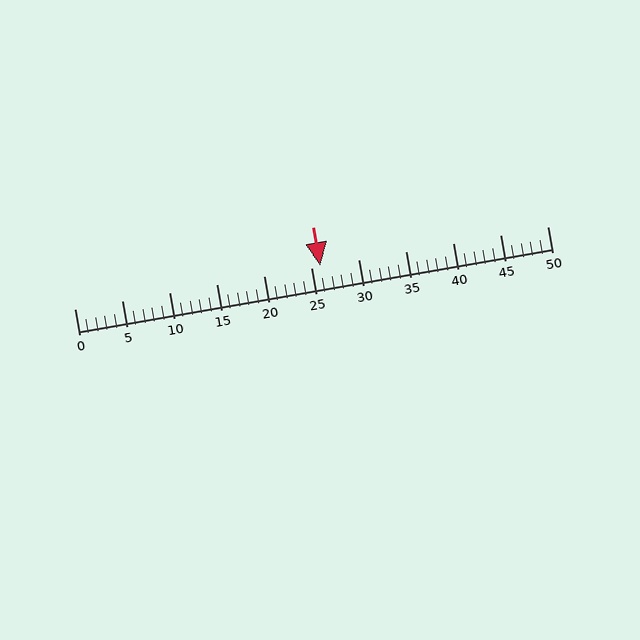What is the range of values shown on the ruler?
The ruler shows values from 0 to 50.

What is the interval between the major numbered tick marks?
The major tick marks are spaced 5 units apart.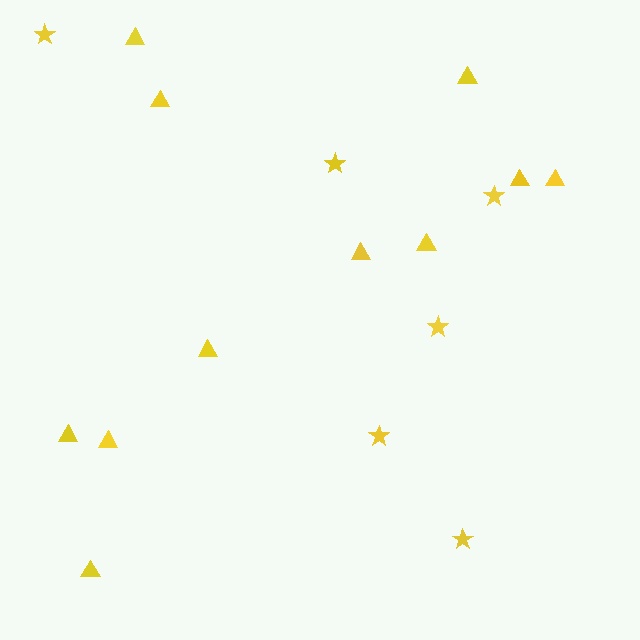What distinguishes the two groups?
There are 2 groups: one group of stars (6) and one group of triangles (11).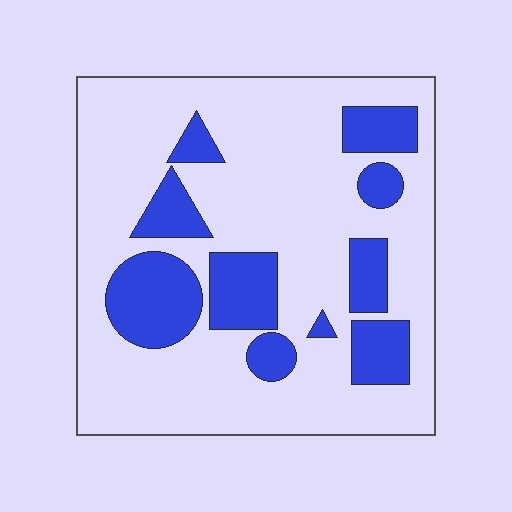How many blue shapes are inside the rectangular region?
10.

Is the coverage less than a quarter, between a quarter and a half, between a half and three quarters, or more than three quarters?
Less than a quarter.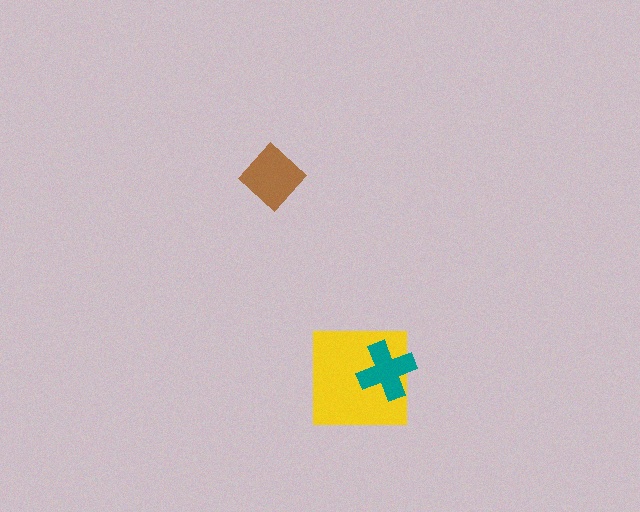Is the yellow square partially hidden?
Yes, it is partially covered by another shape.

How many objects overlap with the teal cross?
1 object overlaps with the teal cross.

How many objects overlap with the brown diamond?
0 objects overlap with the brown diamond.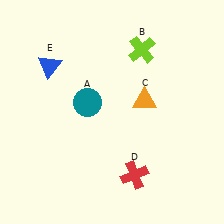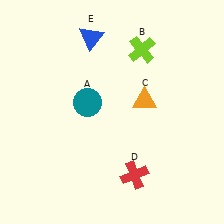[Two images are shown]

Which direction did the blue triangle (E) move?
The blue triangle (E) moved right.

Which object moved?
The blue triangle (E) moved right.